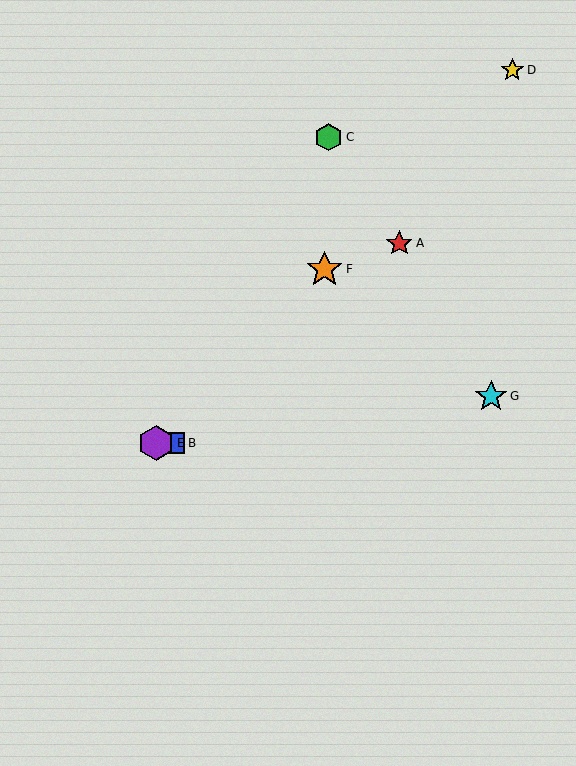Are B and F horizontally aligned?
No, B is at y≈443 and F is at y≈269.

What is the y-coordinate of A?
Object A is at y≈243.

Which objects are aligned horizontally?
Objects B, E are aligned horizontally.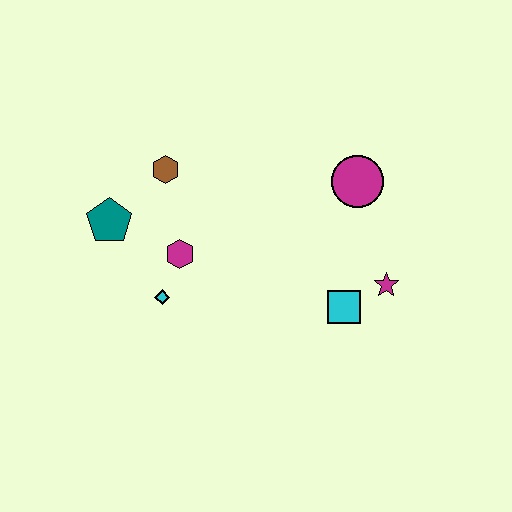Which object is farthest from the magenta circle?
The teal pentagon is farthest from the magenta circle.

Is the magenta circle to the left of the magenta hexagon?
No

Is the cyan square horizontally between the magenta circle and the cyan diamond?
Yes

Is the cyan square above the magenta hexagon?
No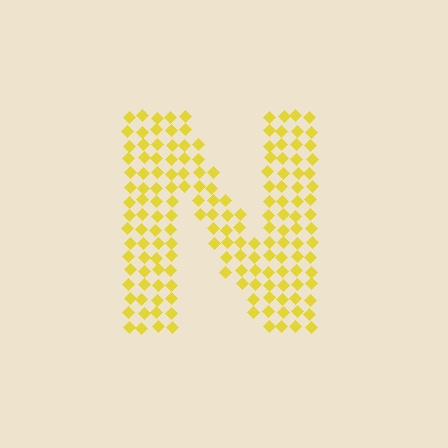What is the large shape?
The large shape is the letter N.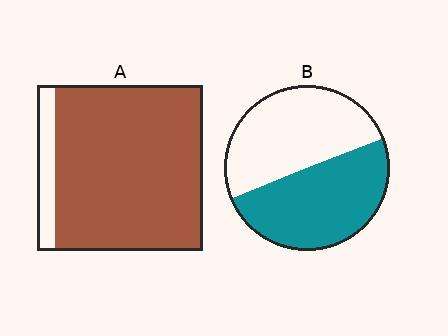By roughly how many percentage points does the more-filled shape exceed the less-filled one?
By roughly 40 percentage points (A over B).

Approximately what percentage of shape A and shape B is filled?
A is approximately 90% and B is approximately 50%.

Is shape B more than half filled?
Roughly half.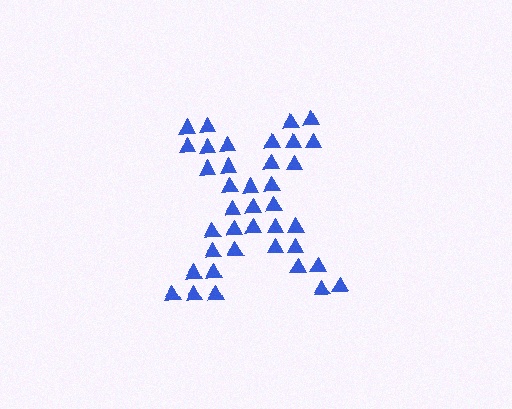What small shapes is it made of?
It is made of small triangles.